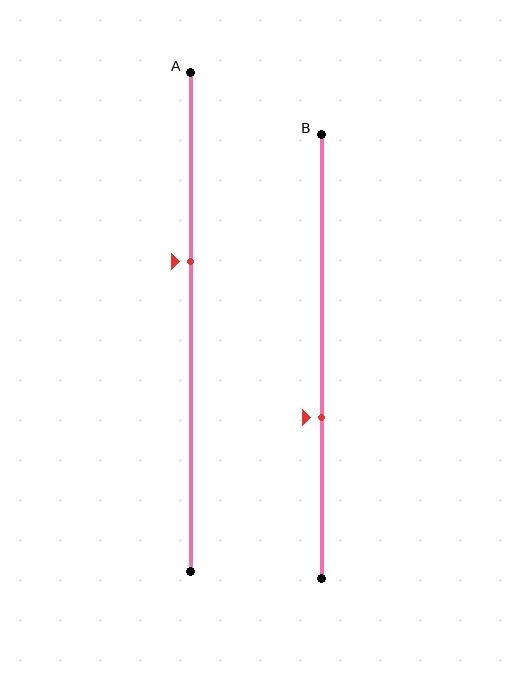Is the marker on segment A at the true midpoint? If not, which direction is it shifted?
No, the marker on segment A is shifted upward by about 12% of the segment length.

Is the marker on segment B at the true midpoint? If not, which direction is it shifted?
No, the marker on segment B is shifted downward by about 14% of the segment length.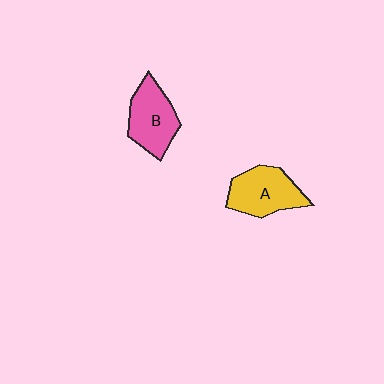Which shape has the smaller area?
Shape B (pink).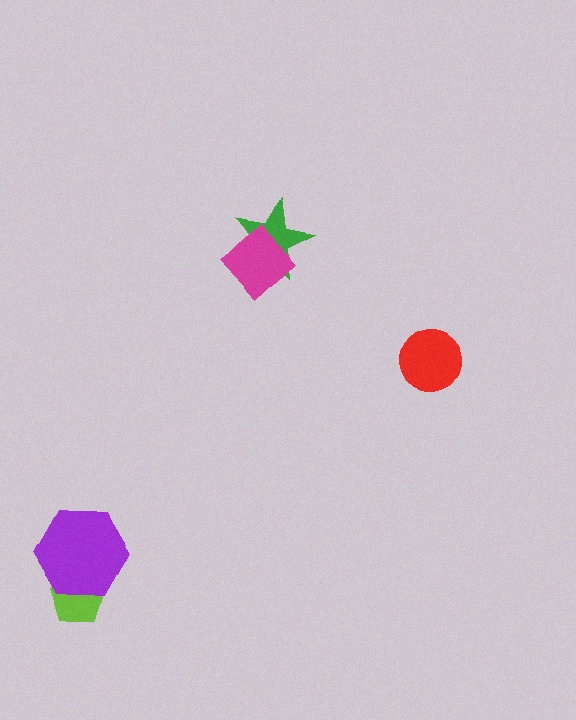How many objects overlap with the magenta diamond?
1 object overlaps with the magenta diamond.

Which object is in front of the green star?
The magenta diamond is in front of the green star.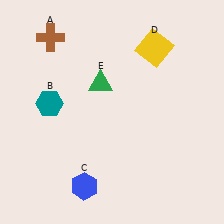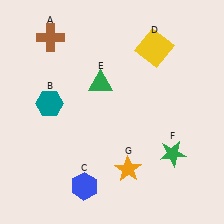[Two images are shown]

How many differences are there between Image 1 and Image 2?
There are 2 differences between the two images.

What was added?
A green star (F), an orange star (G) were added in Image 2.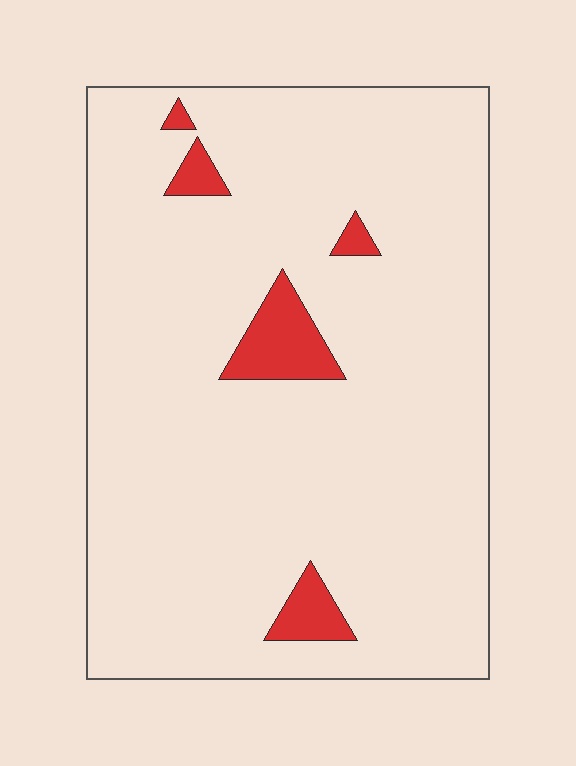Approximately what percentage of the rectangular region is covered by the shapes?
Approximately 5%.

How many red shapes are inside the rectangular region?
5.